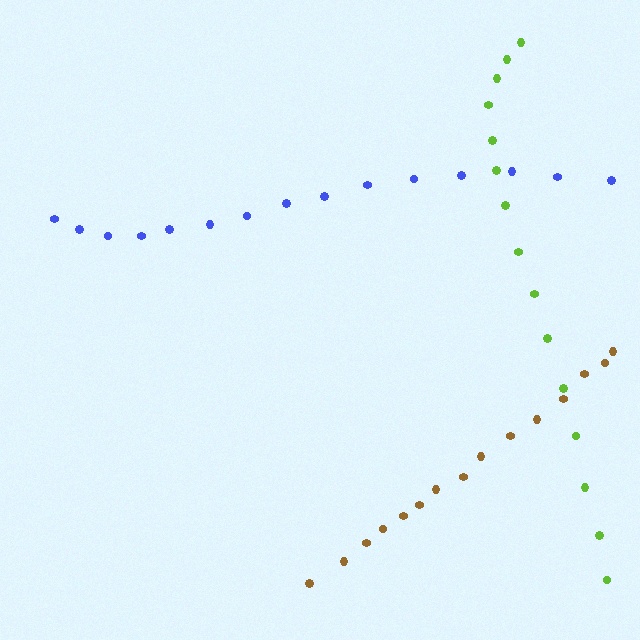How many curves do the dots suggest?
There are 3 distinct paths.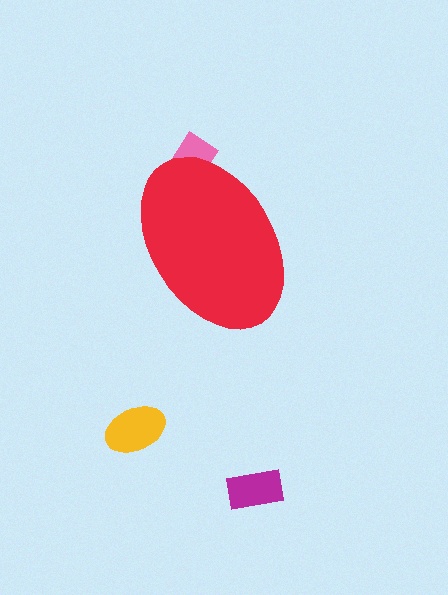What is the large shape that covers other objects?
A red ellipse.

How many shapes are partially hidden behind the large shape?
1 shape is partially hidden.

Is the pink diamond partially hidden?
Yes, the pink diamond is partially hidden behind the red ellipse.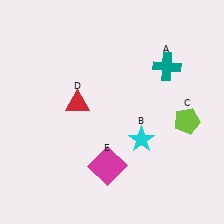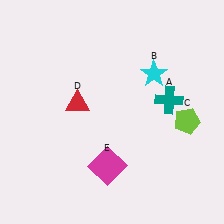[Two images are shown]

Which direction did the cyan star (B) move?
The cyan star (B) moved up.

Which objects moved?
The objects that moved are: the teal cross (A), the cyan star (B).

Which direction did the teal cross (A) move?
The teal cross (A) moved down.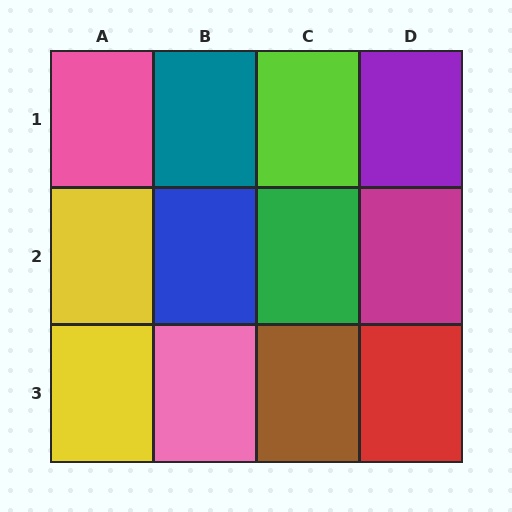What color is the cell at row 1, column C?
Lime.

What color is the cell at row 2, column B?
Blue.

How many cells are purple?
1 cell is purple.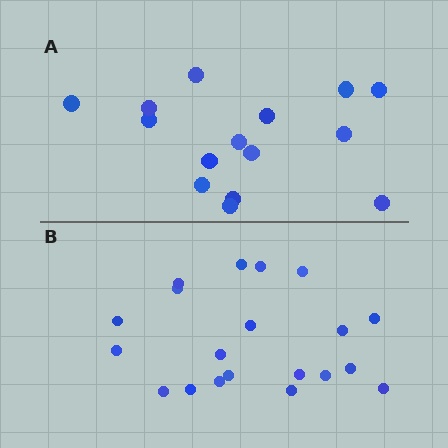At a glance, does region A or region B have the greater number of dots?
Region B (the bottom region) has more dots.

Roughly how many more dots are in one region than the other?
Region B has about 5 more dots than region A.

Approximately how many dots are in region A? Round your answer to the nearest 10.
About 20 dots. (The exact count is 15, which rounds to 20.)